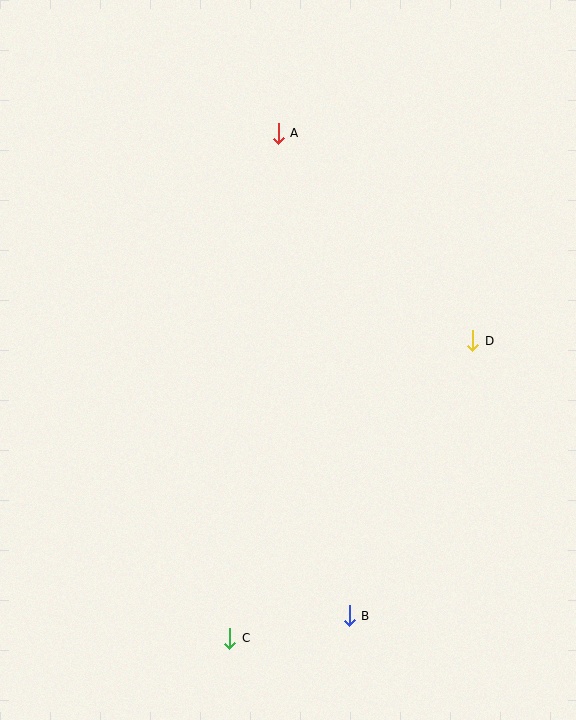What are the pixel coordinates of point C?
Point C is at (230, 638).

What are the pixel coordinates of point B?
Point B is at (349, 616).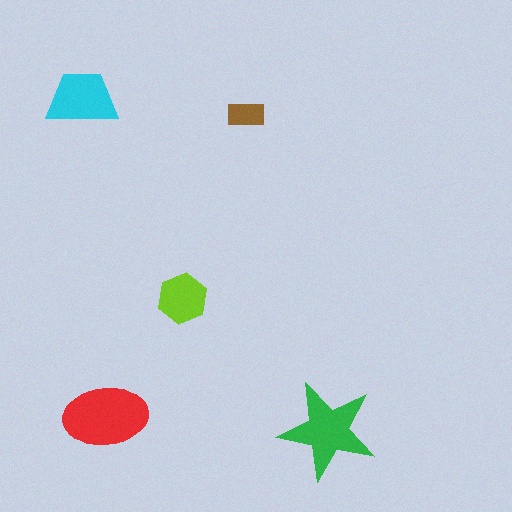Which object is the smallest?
The brown rectangle.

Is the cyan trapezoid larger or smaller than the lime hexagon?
Larger.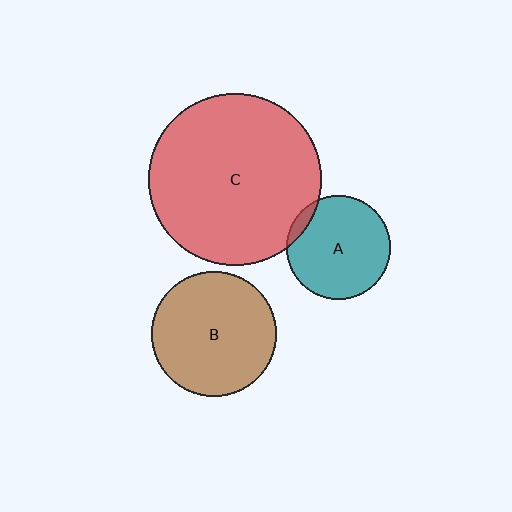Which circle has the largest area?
Circle C (red).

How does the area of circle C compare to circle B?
Approximately 1.9 times.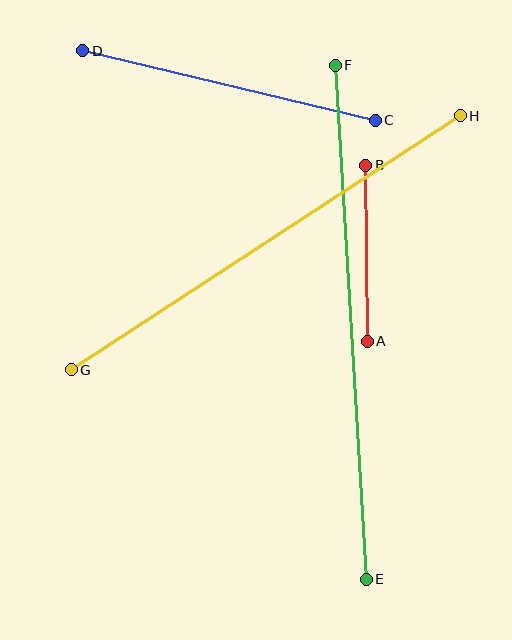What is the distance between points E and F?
The distance is approximately 515 pixels.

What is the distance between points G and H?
The distance is approximately 464 pixels.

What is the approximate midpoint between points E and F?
The midpoint is at approximately (351, 322) pixels.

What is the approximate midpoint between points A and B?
The midpoint is at approximately (366, 253) pixels.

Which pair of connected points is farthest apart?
Points E and F are farthest apart.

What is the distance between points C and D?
The distance is approximately 301 pixels.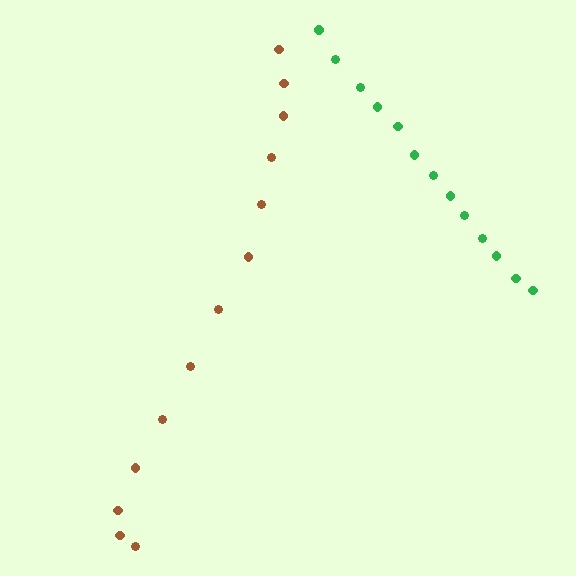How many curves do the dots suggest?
There are 2 distinct paths.